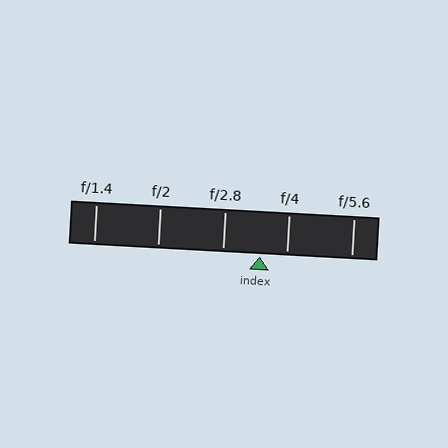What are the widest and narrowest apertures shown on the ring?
The widest aperture shown is f/1.4 and the narrowest is f/5.6.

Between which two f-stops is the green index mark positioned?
The index mark is between f/2.8 and f/4.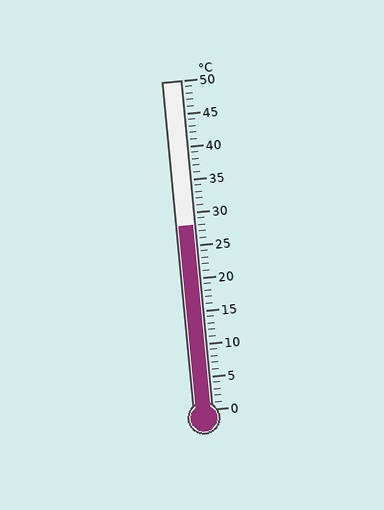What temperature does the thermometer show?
The thermometer shows approximately 28°C.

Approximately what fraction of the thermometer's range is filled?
The thermometer is filled to approximately 55% of its range.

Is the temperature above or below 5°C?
The temperature is above 5°C.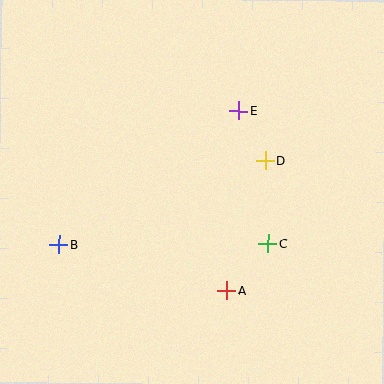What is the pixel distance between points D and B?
The distance between D and B is 222 pixels.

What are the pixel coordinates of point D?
Point D is at (265, 161).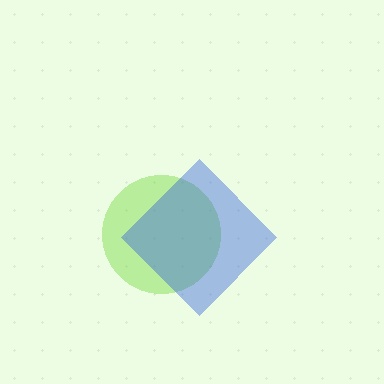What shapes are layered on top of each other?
The layered shapes are: a lime circle, a blue diamond.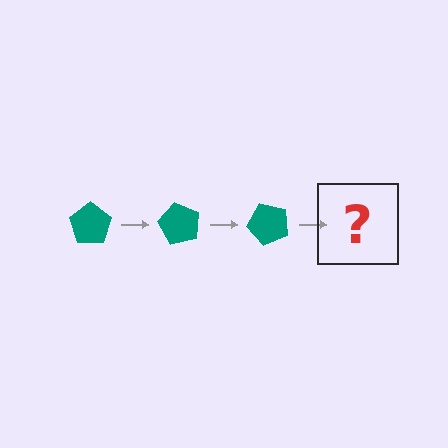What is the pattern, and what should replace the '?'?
The pattern is that the pentagon rotates 60 degrees each step. The '?' should be a teal pentagon rotated 180 degrees.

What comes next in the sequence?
The next element should be a teal pentagon rotated 180 degrees.